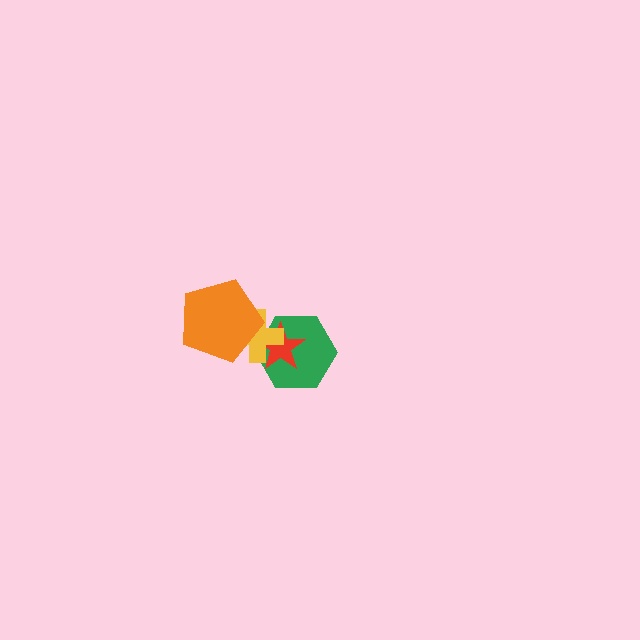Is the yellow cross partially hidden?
Yes, it is partially covered by another shape.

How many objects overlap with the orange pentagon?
1 object overlaps with the orange pentagon.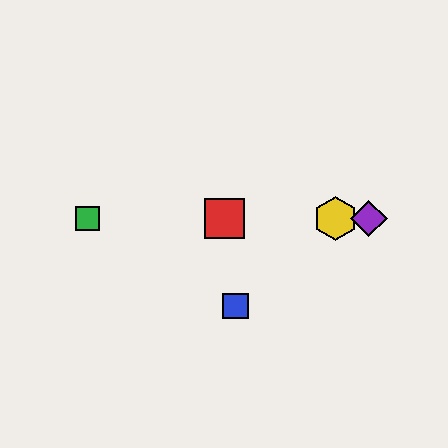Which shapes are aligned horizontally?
The red square, the green square, the yellow hexagon, the purple diamond are aligned horizontally.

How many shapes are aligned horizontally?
4 shapes (the red square, the green square, the yellow hexagon, the purple diamond) are aligned horizontally.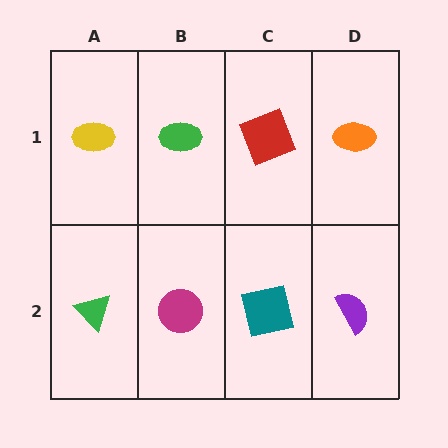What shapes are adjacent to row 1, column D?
A purple semicircle (row 2, column D), a red square (row 1, column C).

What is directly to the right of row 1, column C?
An orange ellipse.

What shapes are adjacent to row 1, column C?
A teal square (row 2, column C), a green ellipse (row 1, column B), an orange ellipse (row 1, column D).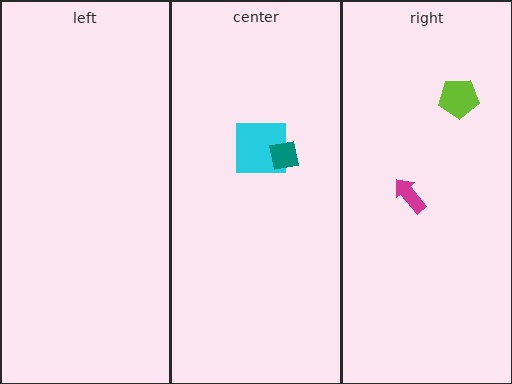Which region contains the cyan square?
The center region.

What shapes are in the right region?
The lime pentagon, the magenta arrow.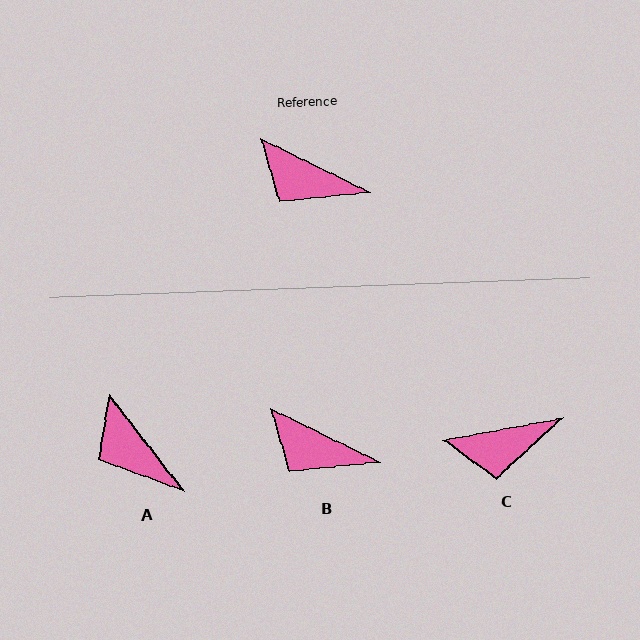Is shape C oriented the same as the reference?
No, it is off by about 37 degrees.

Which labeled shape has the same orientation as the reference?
B.